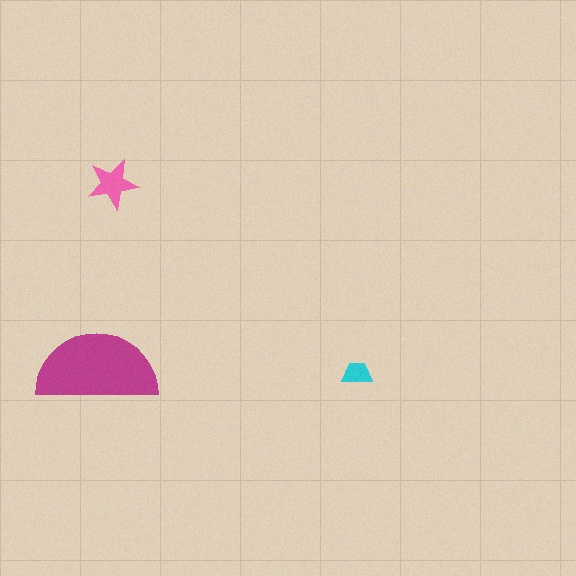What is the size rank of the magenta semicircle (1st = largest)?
1st.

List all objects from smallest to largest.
The cyan trapezoid, the pink star, the magenta semicircle.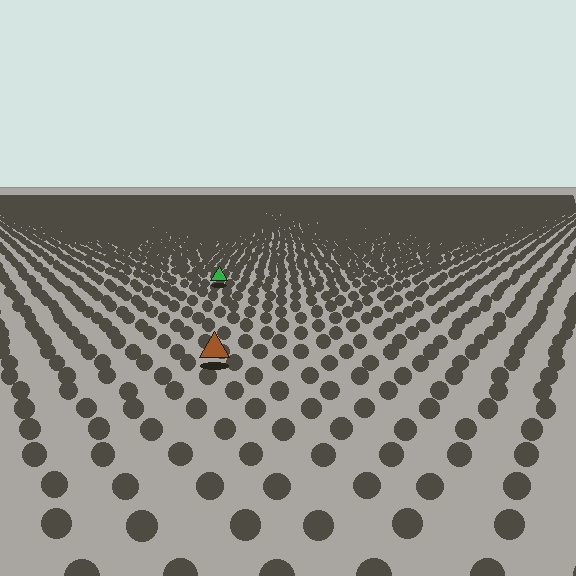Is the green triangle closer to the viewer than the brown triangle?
No. The brown triangle is closer — you can tell from the texture gradient: the ground texture is coarser near it.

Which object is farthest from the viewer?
The green triangle is farthest from the viewer. It appears smaller and the ground texture around it is denser.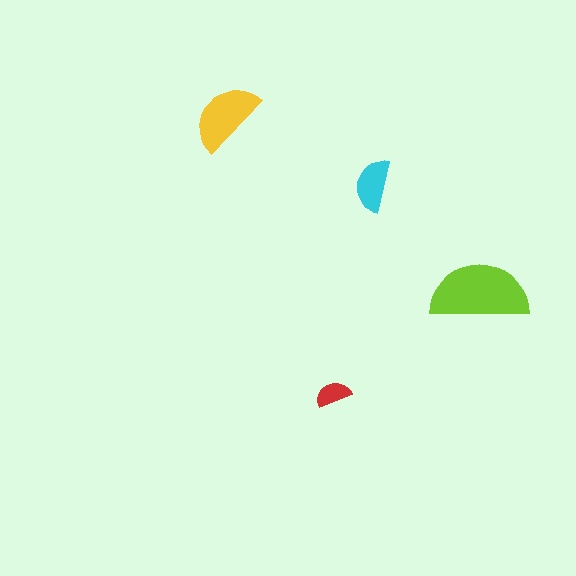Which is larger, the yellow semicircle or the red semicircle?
The yellow one.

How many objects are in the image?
There are 4 objects in the image.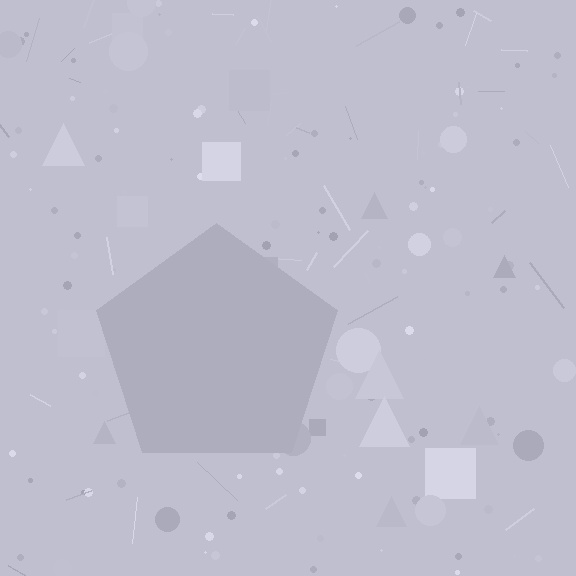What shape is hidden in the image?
A pentagon is hidden in the image.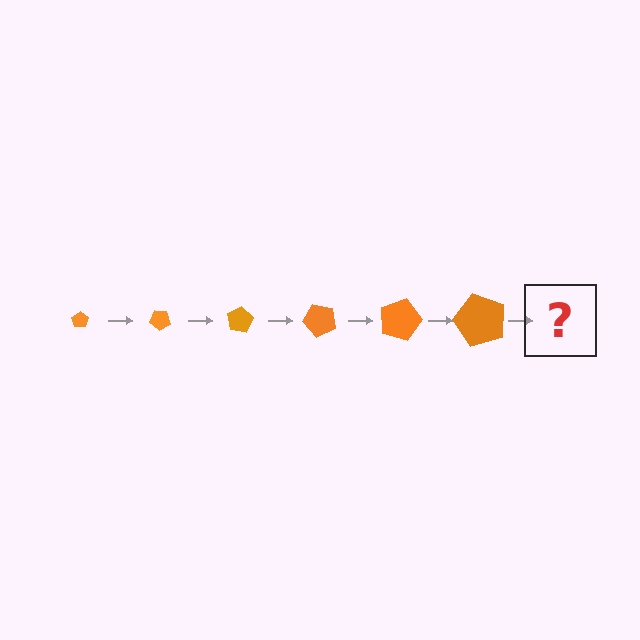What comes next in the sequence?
The next element should be a pentagon, larger than the previous one and rotated 240 degrees from the start.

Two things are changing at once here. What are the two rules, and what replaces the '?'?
The two rules are that the pentagon grows larger each step and it rotates 40 degrees each step. The '?' should be a pentagon, larger than the previous one and rotated 240 degrees from the start.